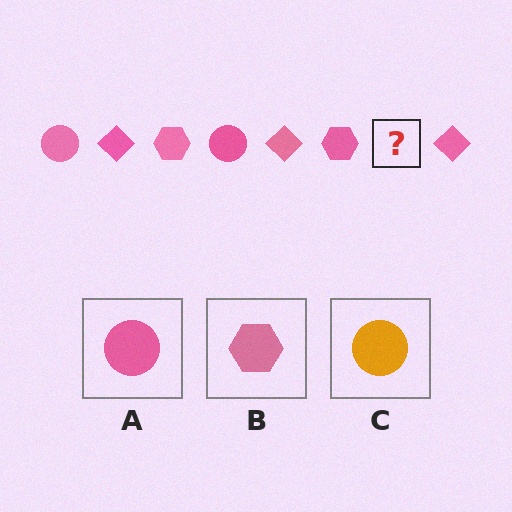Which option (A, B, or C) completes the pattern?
A.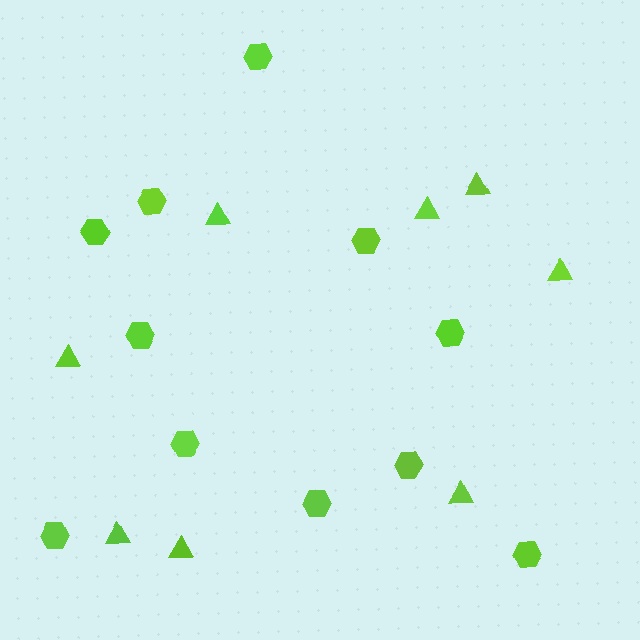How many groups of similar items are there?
There are 2 groups: one group of hexagons (11) and one group of triangles (8).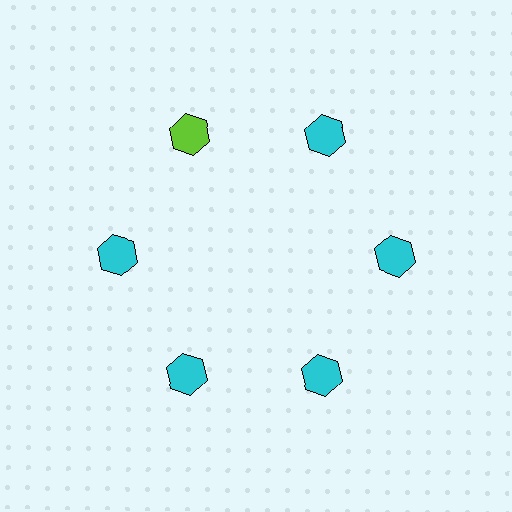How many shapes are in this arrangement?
There are 6 shapes arranged in a ring pattern.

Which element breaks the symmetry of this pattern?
The lime hexagon at roughly the 11 o'clock position breaks the symmetry. All other shapes are cyan hexagons.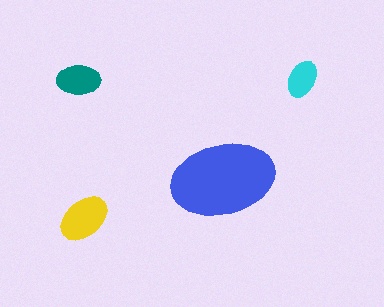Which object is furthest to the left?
The teal ellipse is leftmost.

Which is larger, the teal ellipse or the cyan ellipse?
The teal one.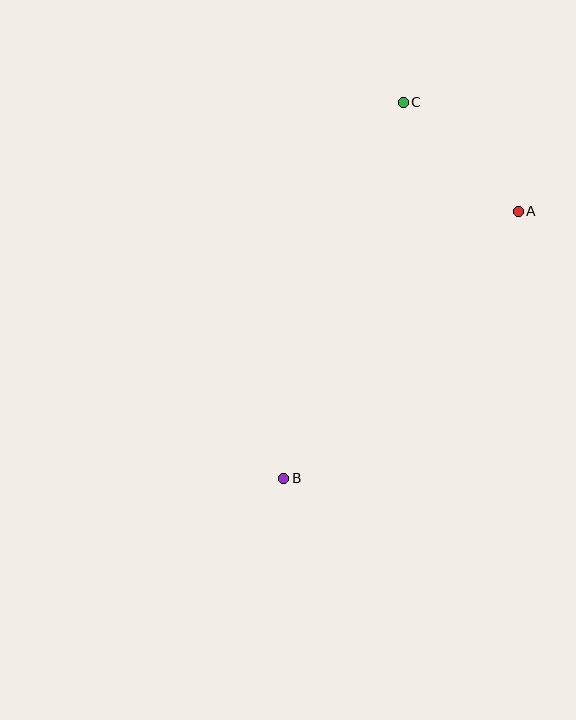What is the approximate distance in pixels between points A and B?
The distance between A and B is approximately 355 pixels.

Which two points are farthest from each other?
Points B and C are farthest from each other.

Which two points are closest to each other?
Points A and C are closest to each other.